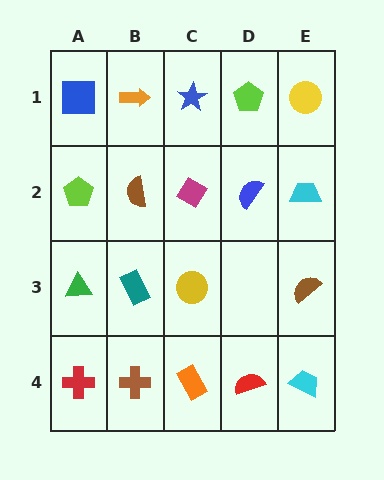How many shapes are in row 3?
4 shapes.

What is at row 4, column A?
A red cross.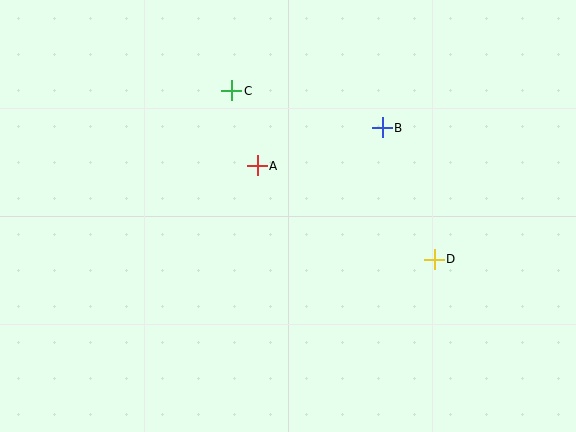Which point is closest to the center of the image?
Point A at (257, 166) is closest to the center.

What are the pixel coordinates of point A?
Point A is at (257, 166).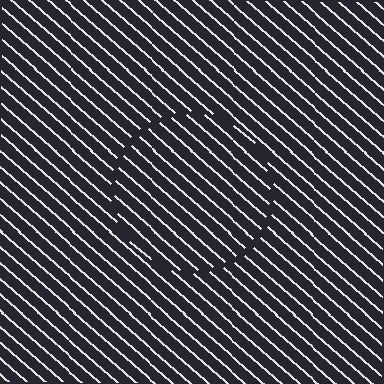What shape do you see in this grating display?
An illusory circle. The interior of the shape contains the same grating, shifted by half a period — the contour is defined by the phase discontinuity where line-ends from the inner and outer gratings abut.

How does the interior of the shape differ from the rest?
The interior of the shape contains the same grating, shifted by half a period — the contour is defined by the phase discontinuity where line-ends from the inner and outer gratings abut.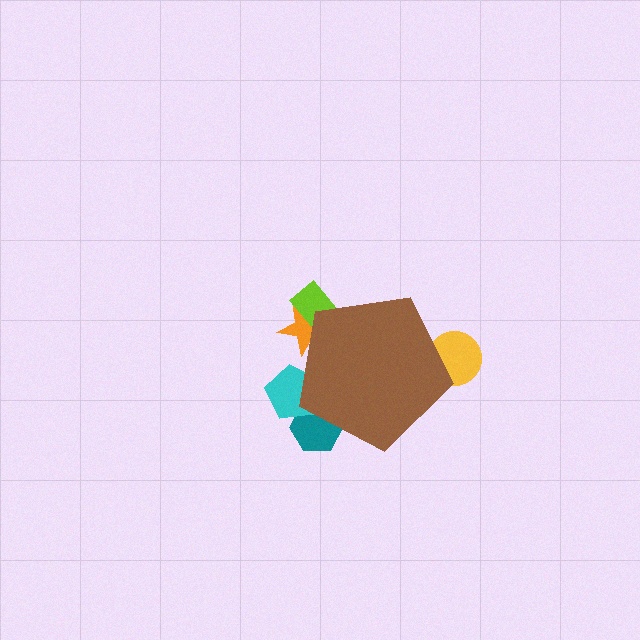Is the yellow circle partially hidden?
Yes, the yellow circle is partially hidden behind the brown pentagon.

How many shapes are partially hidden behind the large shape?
5 shapes are partially hidden.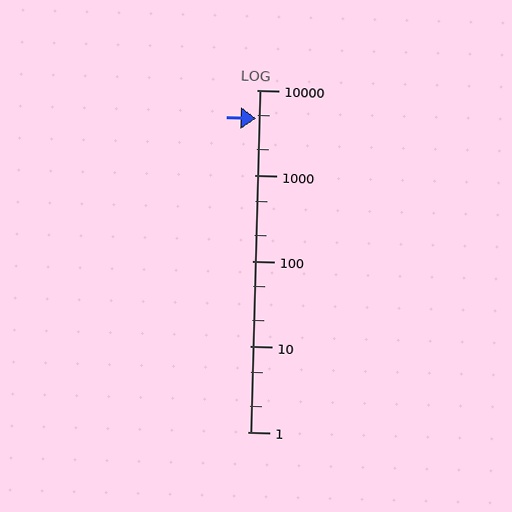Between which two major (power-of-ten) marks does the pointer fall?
The pointer is between 1000 and 10000.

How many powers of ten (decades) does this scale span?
The scale spans 4 decades, from 1 to 10000.